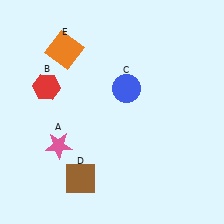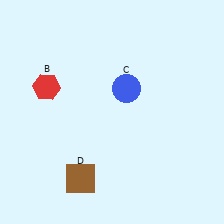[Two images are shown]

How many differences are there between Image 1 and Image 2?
There are 2 differences between the two images.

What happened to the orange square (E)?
The orange square (E) was removed in Image 2. It was in the top-left area of Image 1.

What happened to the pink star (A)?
The pink star (A) was removed in Image 2. It was in the bottom-left area of Image 1.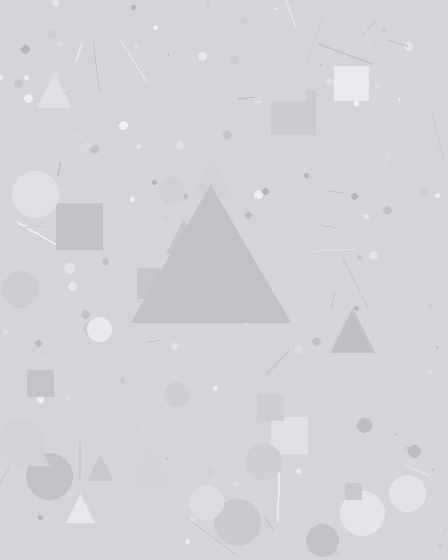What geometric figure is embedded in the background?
A triangle is embedded in the background.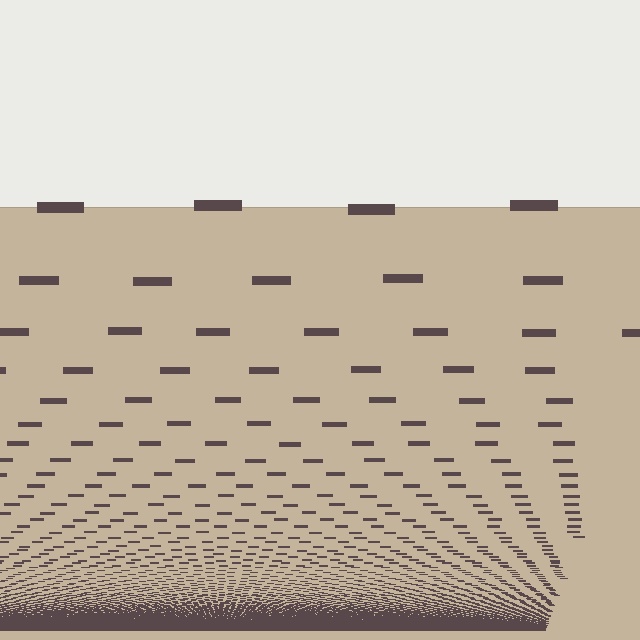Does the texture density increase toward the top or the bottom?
Density increases toward the bottom.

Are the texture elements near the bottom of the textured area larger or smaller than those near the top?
Smaller. The gradient is inverted — elements near the bottom are smaller and denser.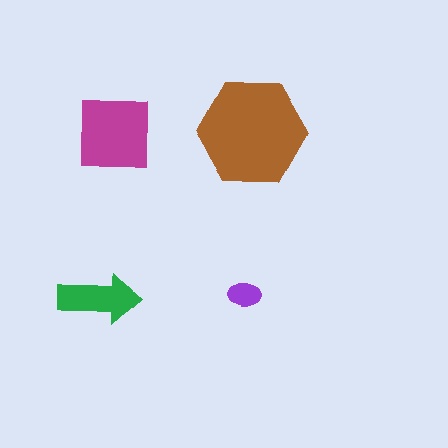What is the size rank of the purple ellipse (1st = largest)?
4th.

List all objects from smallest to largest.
The purple ellipse, the green arrow, the magenta square, the brown hexagon.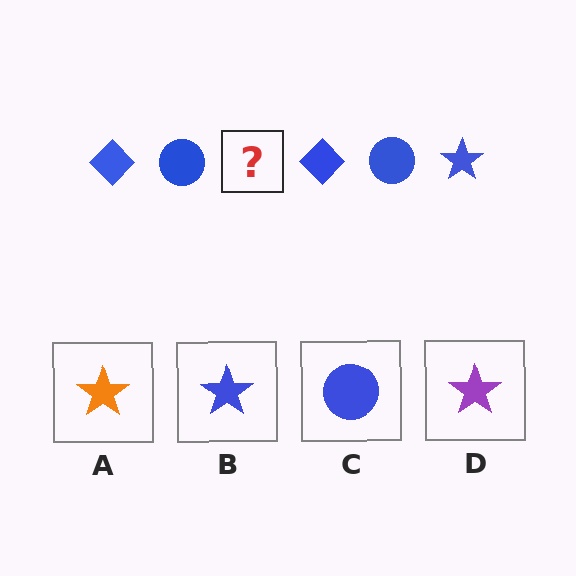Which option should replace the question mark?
Option B.